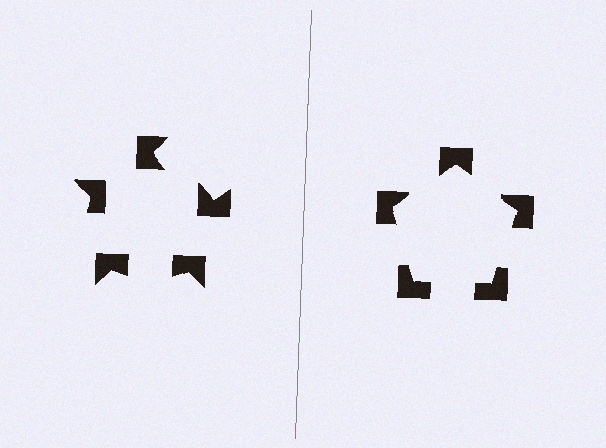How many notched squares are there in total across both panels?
10 — 5 on each side.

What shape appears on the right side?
An illusory pentagon.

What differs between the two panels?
The notched squares are positioned identically on both sides; only the wedge orientations differ. On the right they align to a pentagon; on the left they are misaligned.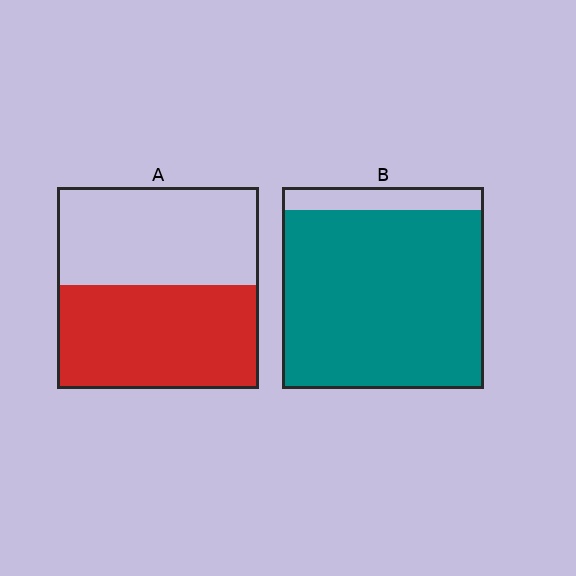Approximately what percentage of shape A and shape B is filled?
A is approximately 50% and B is approximately 90%.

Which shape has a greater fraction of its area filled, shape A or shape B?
Shape B.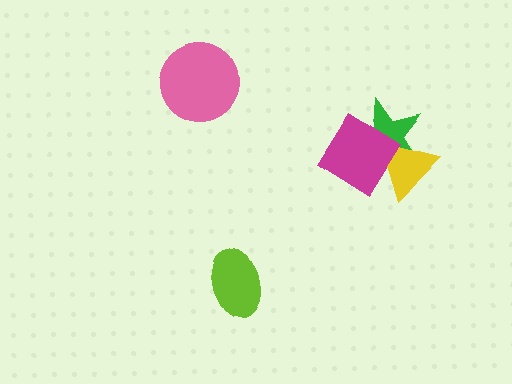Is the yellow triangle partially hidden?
Yes, it is partially covered by another shape.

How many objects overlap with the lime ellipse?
0 objects overlap with the lime ellipse.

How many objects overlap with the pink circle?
0 objects overlap with the pink circle.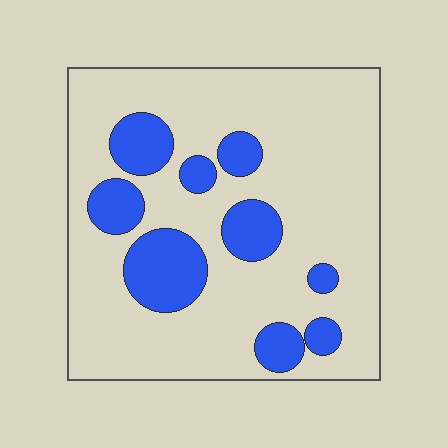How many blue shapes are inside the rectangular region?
9.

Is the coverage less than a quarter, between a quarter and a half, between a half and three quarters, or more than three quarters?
Less than a quarter.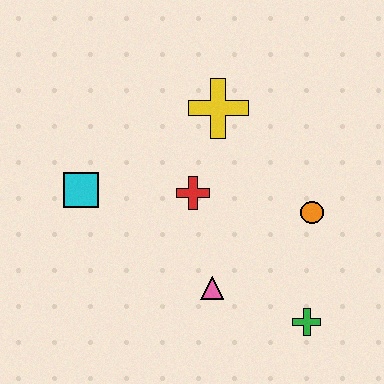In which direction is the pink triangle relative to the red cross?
The pink triangle is below the red cross.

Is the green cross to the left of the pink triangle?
No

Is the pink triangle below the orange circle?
Yes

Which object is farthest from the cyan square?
The green cross is farthest from the cyan square.